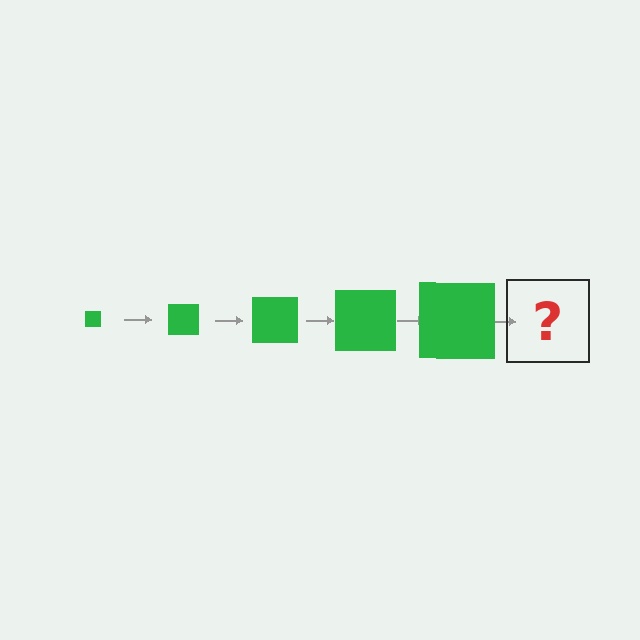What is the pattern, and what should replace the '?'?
The pattern is that the square gets progressively larger each step. The '?' should be a green square, larger than the previous one.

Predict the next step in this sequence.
The next step is a green square, larger than the previous one.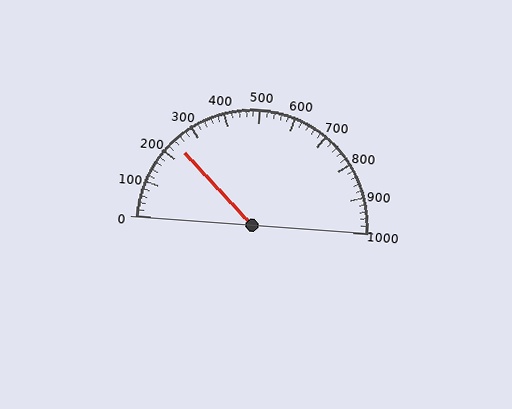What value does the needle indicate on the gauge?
The needle indicates approximately 240.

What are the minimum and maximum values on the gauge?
The gauge ranges from 0 to 1000.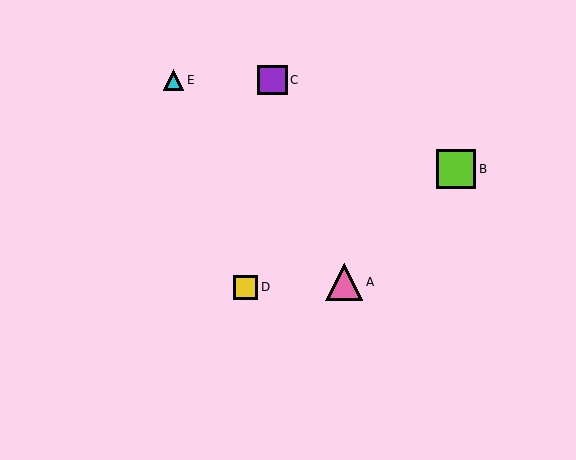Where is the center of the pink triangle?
The center of the pink triangle is at (344, 282).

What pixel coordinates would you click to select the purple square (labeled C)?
Click at (272, 80) to select the purple square C.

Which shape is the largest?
The lime square (labeled B) is the largest.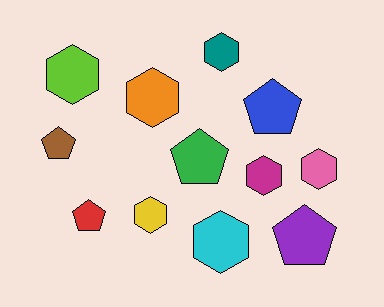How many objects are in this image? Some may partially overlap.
There are 12 objects.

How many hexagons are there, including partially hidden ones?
There are 7 hexagons.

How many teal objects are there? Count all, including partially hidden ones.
There is 1 teal object.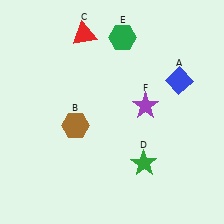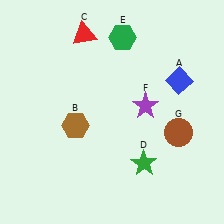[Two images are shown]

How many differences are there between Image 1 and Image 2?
There is 1 difference between the two images.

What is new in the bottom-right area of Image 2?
A brown circle (G) was added in the bottom-right area of Image 2.